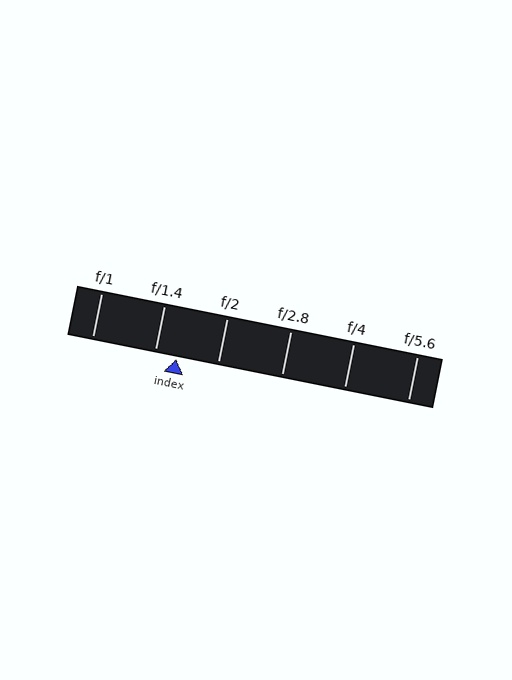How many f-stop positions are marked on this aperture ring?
There are 6 f-stop positions marked.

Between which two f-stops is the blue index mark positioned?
The index mark is between f/1.4 and f/2.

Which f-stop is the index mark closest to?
The index mark is closest to f/1.4.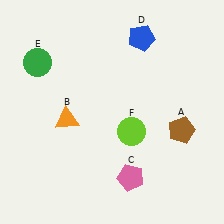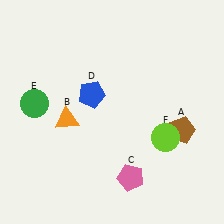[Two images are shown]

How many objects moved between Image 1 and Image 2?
3 objects moved between the two images.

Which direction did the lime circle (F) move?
The lime circle (F) moved right.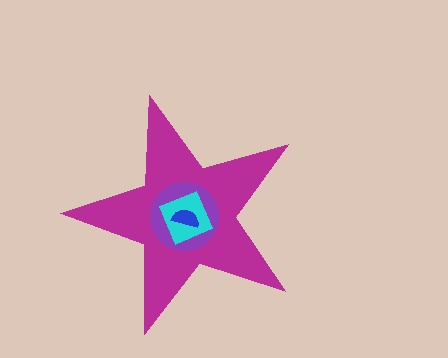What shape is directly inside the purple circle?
The cyan square.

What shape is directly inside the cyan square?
The blue semicircle.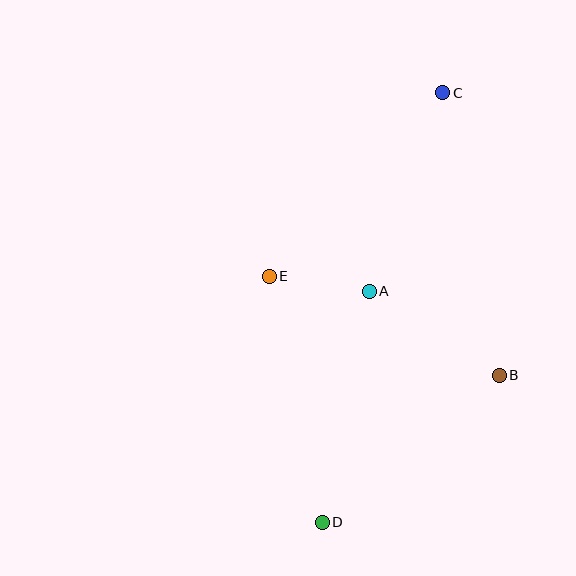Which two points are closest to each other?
Points A and E are closest to each other.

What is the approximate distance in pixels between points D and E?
The distance between D and E is approximately 252 pixels.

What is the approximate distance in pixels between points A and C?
The distance between A and C is approximately 211 pixels.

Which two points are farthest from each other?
Points C and D are farthest from each other.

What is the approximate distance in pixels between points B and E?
The distance between B and E is approximately 250 pixels.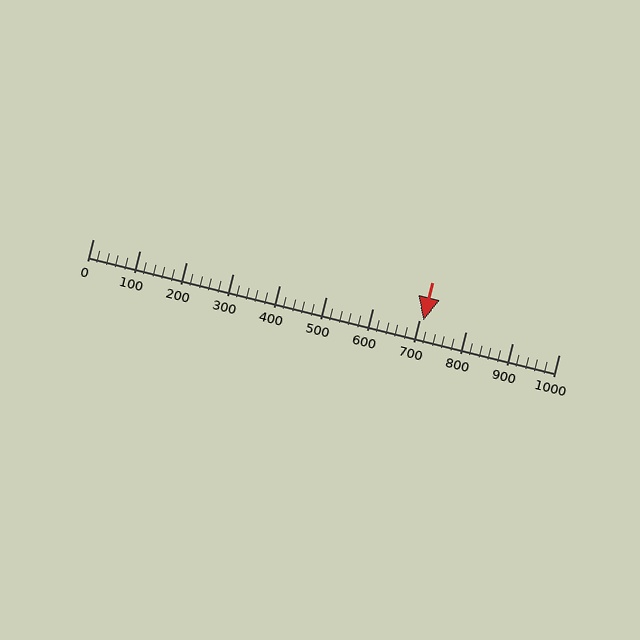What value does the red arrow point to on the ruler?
The red arrow points to approximately 708.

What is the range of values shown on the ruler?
The ruler shows values from 0 to 1000.